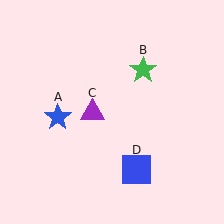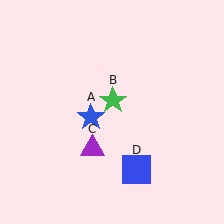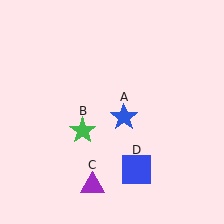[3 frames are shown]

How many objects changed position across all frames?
3 objects changed position: blue star (object A), green star (object B), purple triangle (object C).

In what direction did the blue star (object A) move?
The blue star (object A) moved right.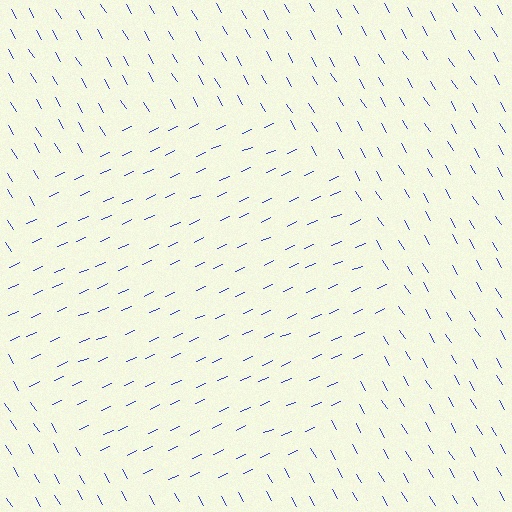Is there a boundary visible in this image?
Yes, there is a texture boundary formed by a change in line orientation.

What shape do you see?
I see a circle.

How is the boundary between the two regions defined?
The boundary is defined purely by a change in line orientation (approximately 82 degrees difference). All lines are the same color and thickness.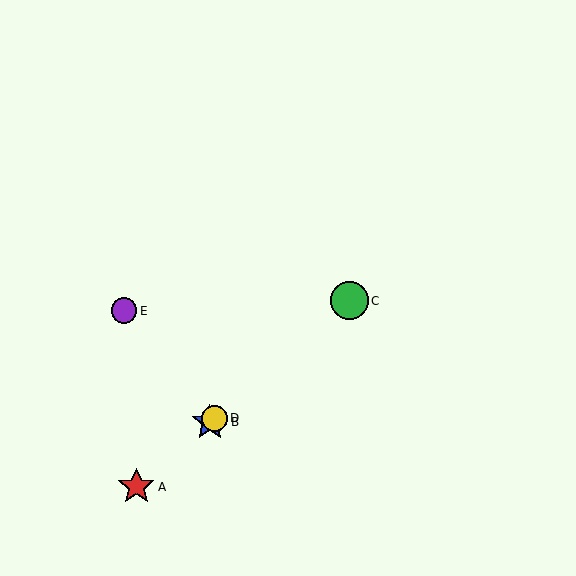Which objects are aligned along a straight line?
Objects A, B, C, D are aligned along a straight line.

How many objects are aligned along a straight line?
4 objects (A, B, C, D) are aligned along a straight line.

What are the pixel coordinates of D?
Object D is at (214, 418).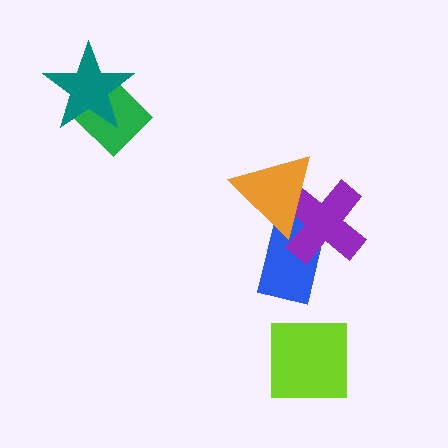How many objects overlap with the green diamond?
1 object overlaps with the green diamond.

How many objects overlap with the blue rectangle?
2 objects overlap with the blue rectangle.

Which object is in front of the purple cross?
The orange triangle is in front of the purple cross.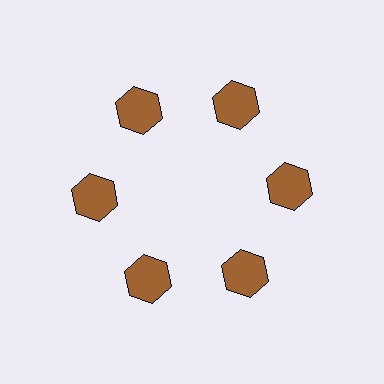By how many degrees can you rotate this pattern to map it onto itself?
The pattern maps onto itself every 60 degrees of rotation.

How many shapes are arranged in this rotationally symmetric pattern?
There are 6 shapes, arranged in 6 groups of 1.